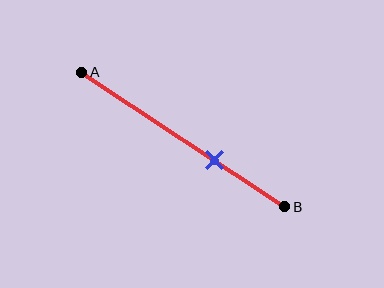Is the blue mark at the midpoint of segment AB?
No, the mark is at about 65% from A, not at the 50% midpoint.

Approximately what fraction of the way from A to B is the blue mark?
The blue mark is approximately 65% of the way from A to B.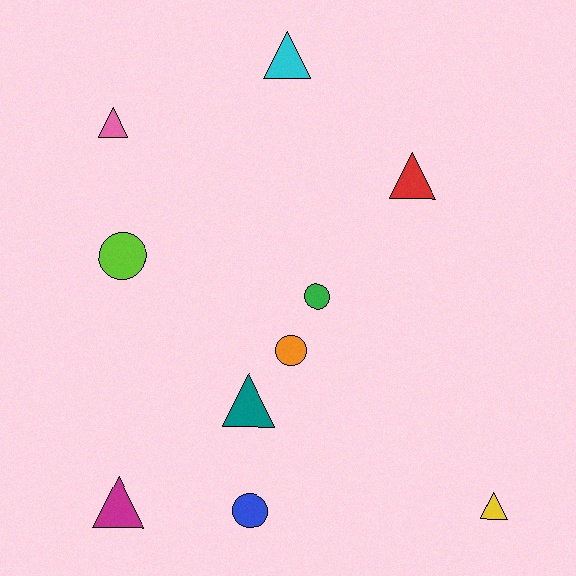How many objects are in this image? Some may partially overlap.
There are 10 objects.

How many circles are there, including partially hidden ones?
There are 4 circles.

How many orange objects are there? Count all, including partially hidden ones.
There is 1 orange object.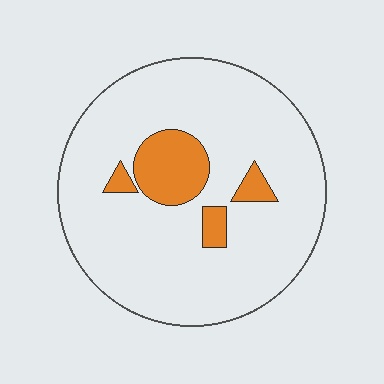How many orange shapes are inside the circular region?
4.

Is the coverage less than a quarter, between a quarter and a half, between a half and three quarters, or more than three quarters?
Less than a quarter.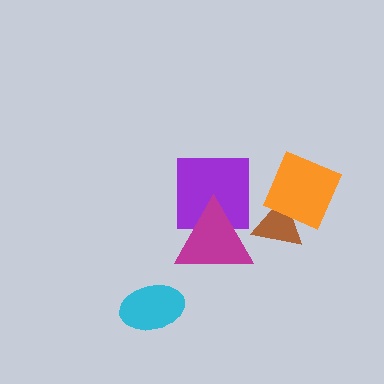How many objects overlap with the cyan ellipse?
0 objects overlap with the cyan ellipse.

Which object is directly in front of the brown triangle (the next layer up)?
The magenta triangle is directly in front of the brown triangle.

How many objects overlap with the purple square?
1 object overlaps with the purple square.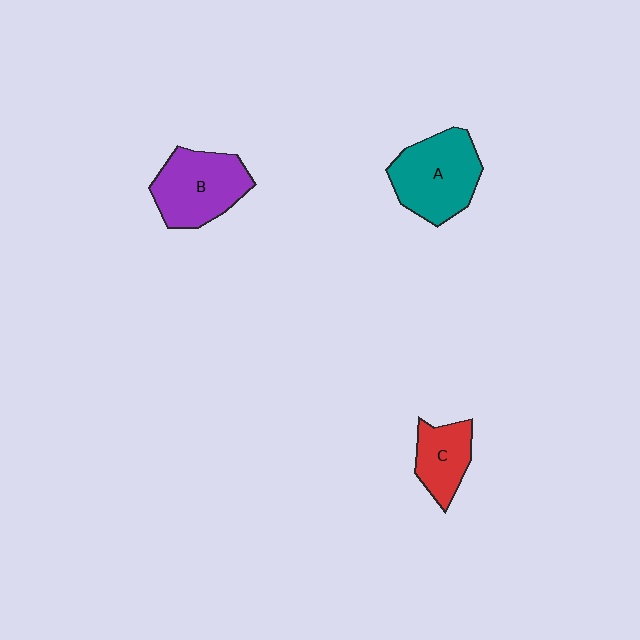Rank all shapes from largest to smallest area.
From largest to smallest: A (teal), B (purple), C (red).